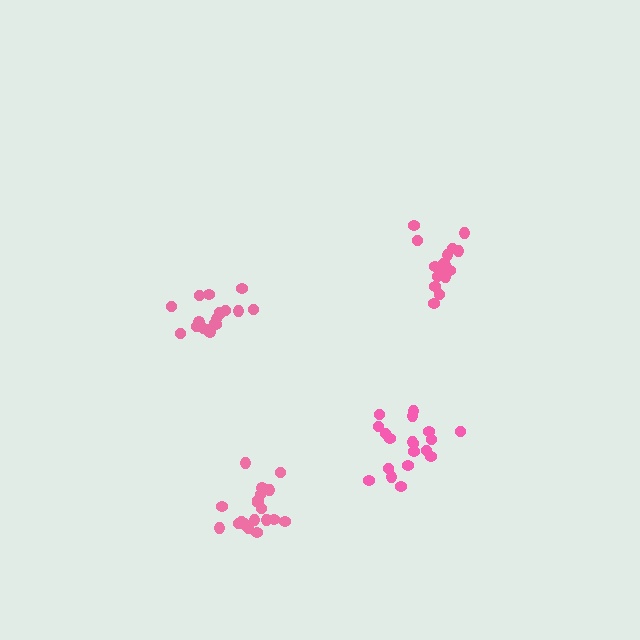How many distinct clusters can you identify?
There are 4 distinct clusters.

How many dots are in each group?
Group 1: 18 dots, Group 2: 19 dots, Group 3: 17 dots, Group 4: 19 dots (73 total).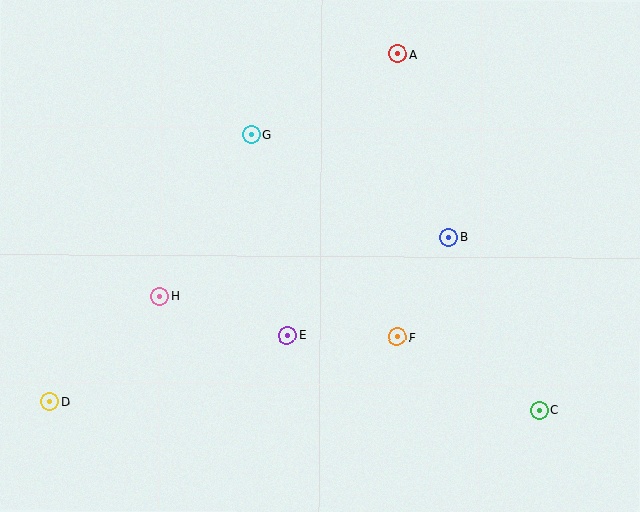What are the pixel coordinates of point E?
Point E is at (287, 335).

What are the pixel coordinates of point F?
Point F is at (397, 337).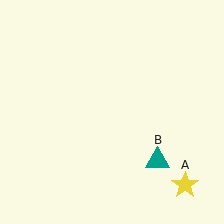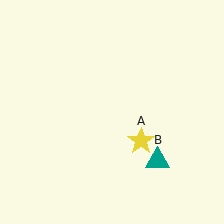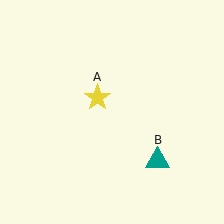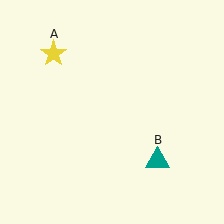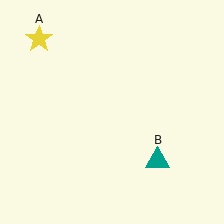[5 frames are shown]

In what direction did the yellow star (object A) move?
The yellow star (object A) moved up and to the left.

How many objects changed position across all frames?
1 object changed position: yellow star (object A).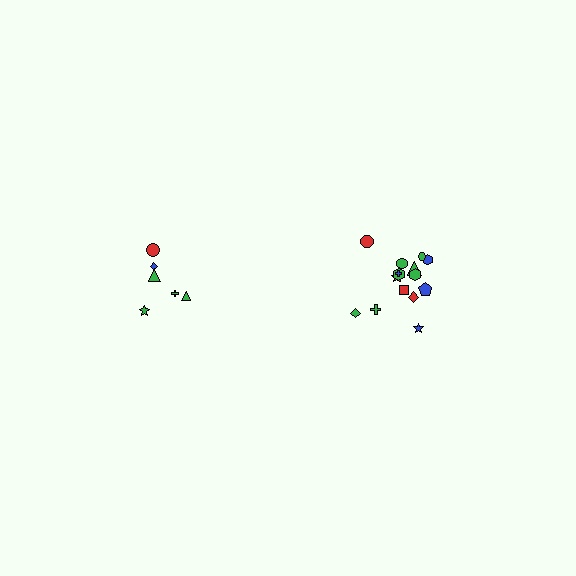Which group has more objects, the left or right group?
The right group.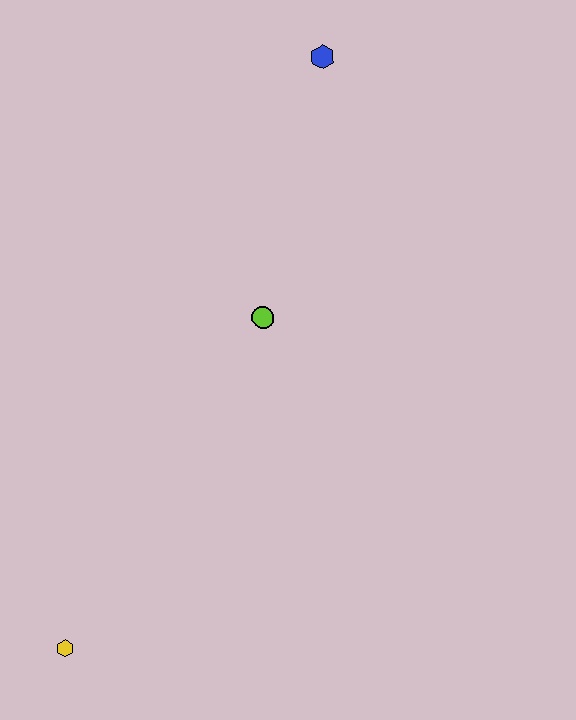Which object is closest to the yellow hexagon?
The lime circle is closest to the yellow hexagon.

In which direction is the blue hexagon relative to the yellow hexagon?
The blue hexagon is above the yellow hexagon.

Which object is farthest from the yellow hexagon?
The blue hexagon is farthest from the yellow hexagon.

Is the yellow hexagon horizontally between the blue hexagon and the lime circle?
No